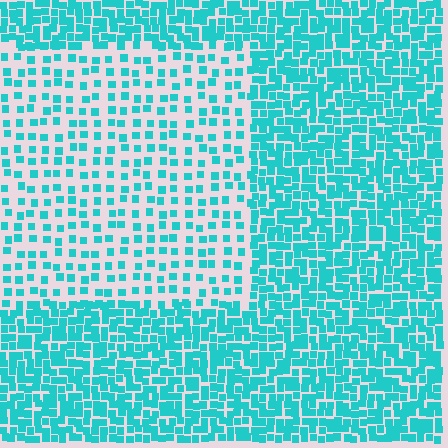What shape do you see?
I see a rectangle.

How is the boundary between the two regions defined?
The boundary is defined by a change in element density (approximately 2.4x ratio). All elements are the same color, size, and shape.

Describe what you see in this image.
The image contains small cyan elements arranged at two different densities. A rectangle-shaped region is visible where the elements are less densely packed than the surrounding area.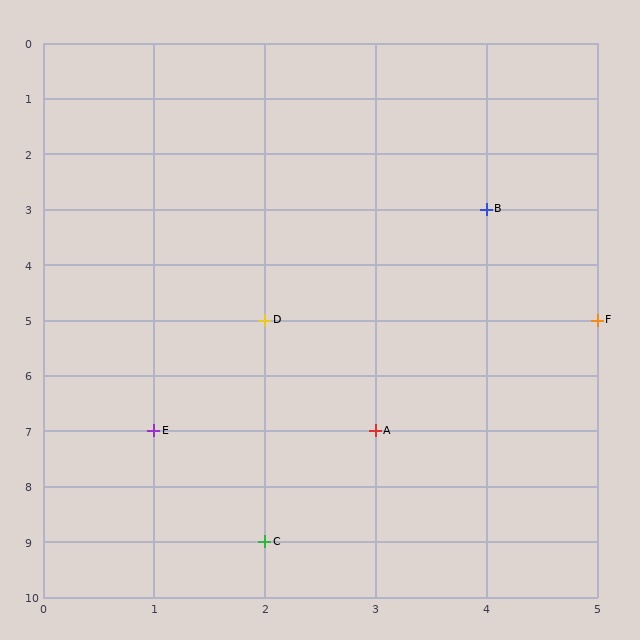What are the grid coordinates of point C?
Point C is at grid coordinates (2, 9).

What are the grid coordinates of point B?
Point B is at grid coordinates (4, 3).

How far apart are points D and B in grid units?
Points D and B are 2 columns and 2 rows apart (about 2.8 grid units diagonally).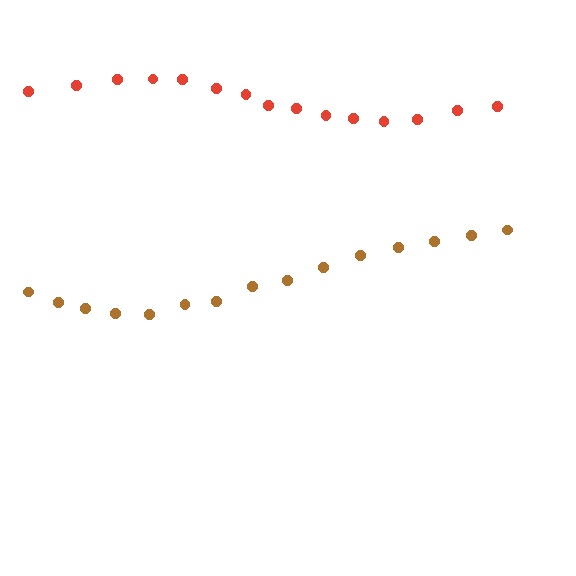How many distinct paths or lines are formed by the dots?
There are 2 distinct paths.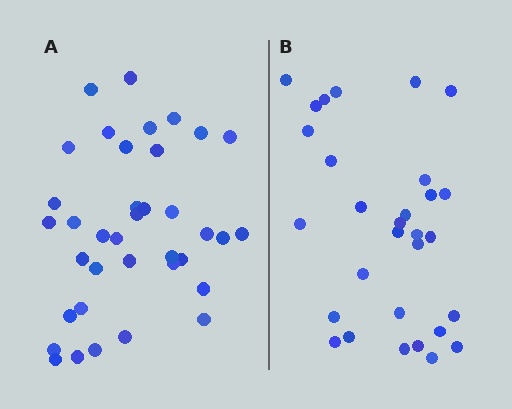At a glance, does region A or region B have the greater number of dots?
Region A (the left region) has more dots.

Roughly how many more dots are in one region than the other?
Region A has roughly 8 or so more dots than region B.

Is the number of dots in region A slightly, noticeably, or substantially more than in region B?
Region A has only slightly more — the two regions are fairly close. The ratio is roughly 1.2 to 1.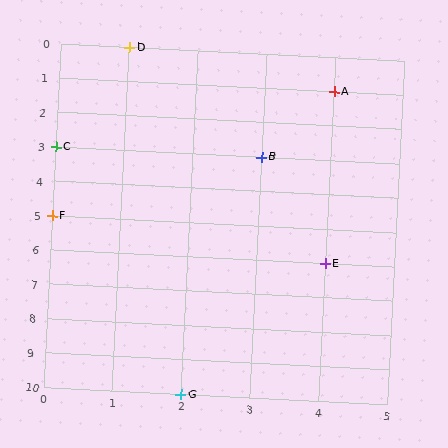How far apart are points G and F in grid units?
Points G and F are 2 columns and 5 rows apart (about 5.4 grid units diagonally).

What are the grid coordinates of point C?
Point C is at grid coordinates (0, 3).